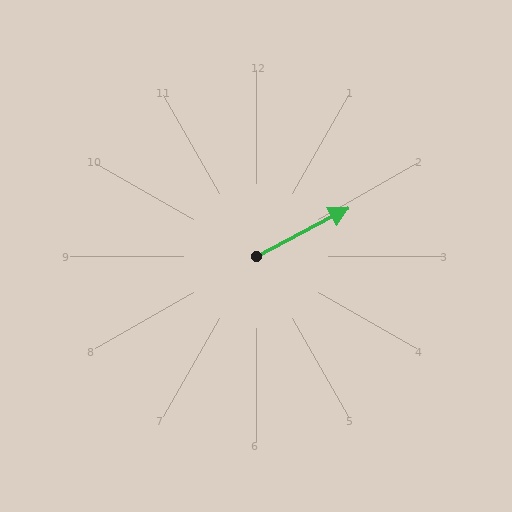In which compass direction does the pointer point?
Northeast.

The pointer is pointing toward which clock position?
Roughly 2 o'clock.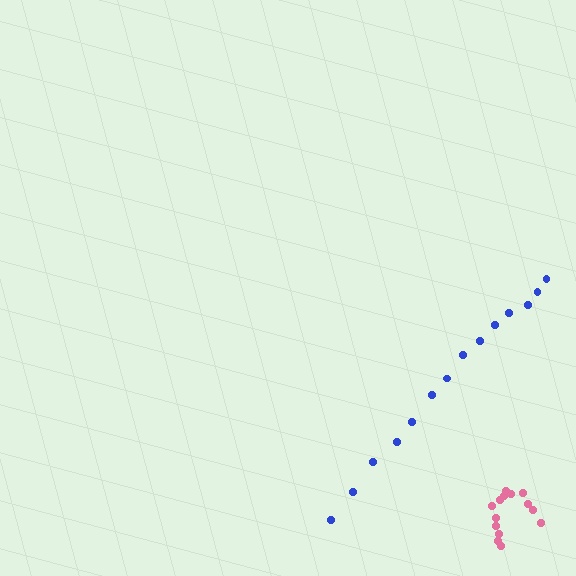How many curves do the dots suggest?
There are 2 distinct paths.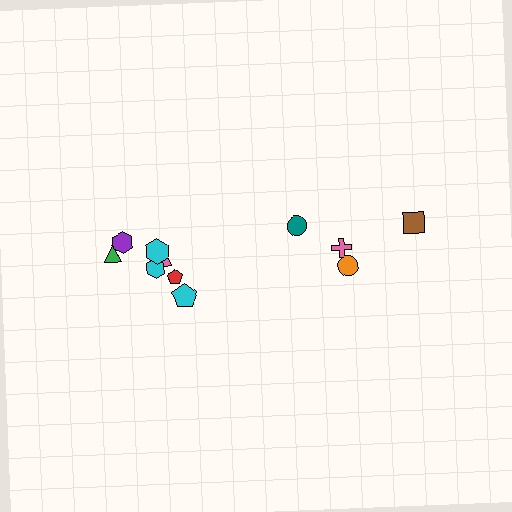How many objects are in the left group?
There are 7 objects.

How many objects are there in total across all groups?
There are 11 objects.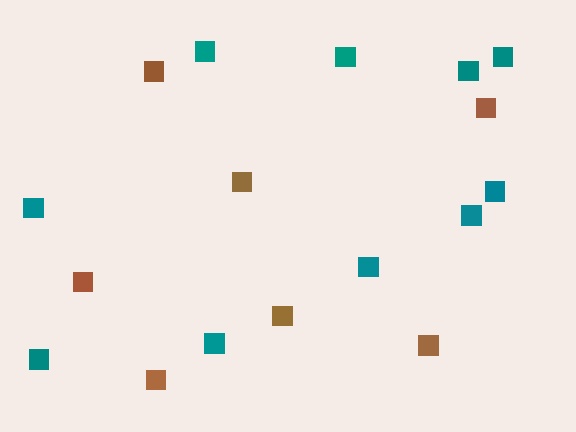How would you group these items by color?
There are 2 groups: one group of brown squares (7) and one group of teal squares (10).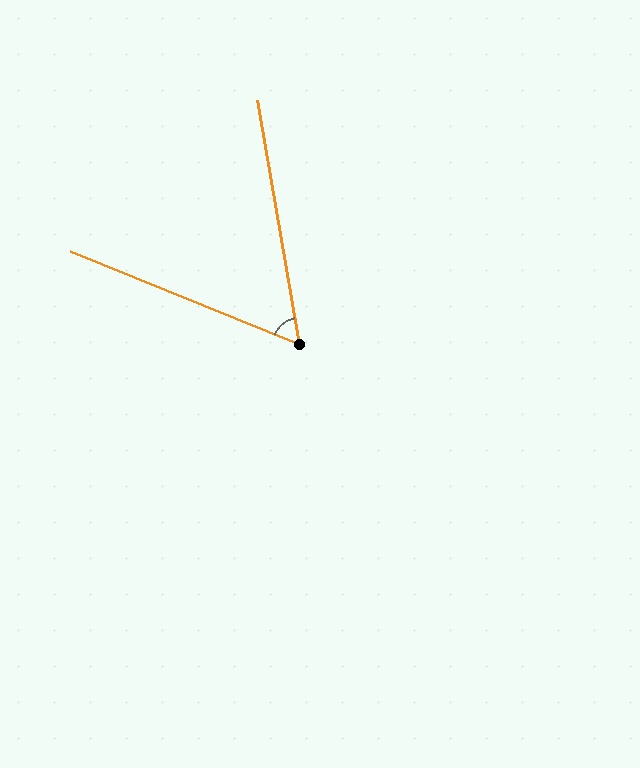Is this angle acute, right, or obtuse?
It is acute.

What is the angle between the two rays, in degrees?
Approximately 58 degrees.